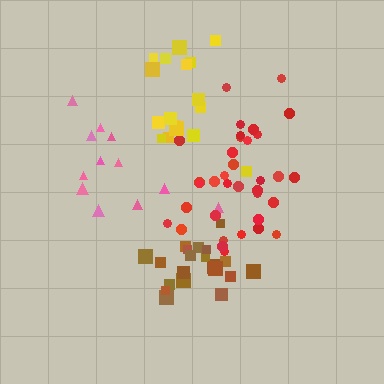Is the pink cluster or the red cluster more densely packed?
Red.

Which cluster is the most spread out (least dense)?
Pink.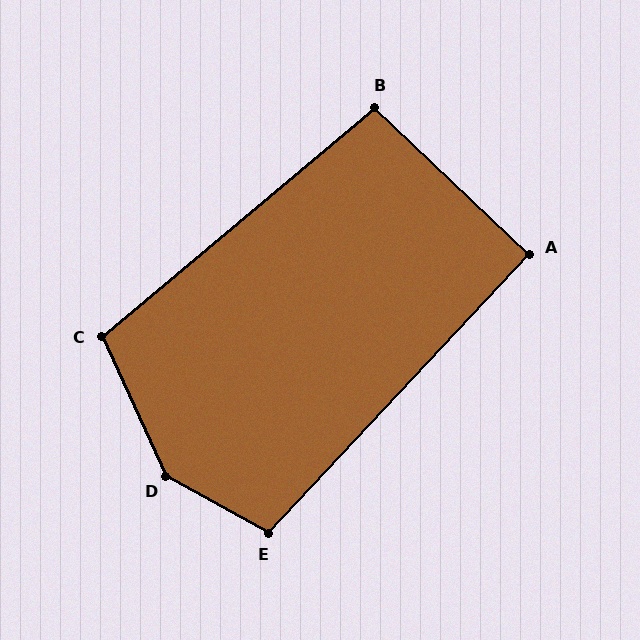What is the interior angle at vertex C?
Approximately 105 degrees (obtuse).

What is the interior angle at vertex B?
Approximately 96 degrees (obtuse).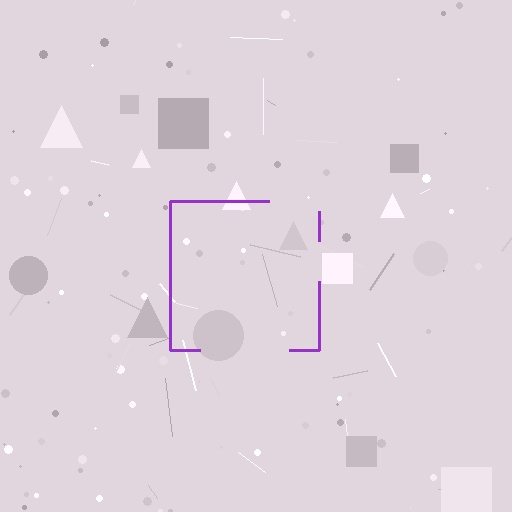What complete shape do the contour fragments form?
The contour fragments form a square.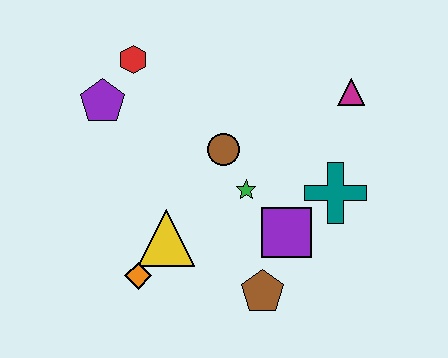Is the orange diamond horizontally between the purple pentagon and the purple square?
Yes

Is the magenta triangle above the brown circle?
Yes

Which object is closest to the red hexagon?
The purple pentagon is closest to the red hexagon.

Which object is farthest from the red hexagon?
The brown pentagon is farthest from the red hexagon.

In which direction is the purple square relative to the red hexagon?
The purple square is below the red hexagon.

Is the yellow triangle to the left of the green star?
Yes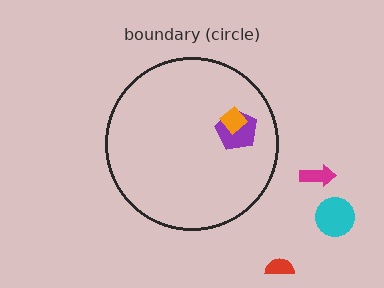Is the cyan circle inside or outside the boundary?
Outside.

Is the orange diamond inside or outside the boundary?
Inside.